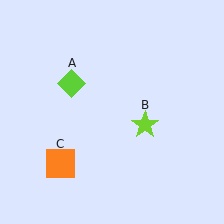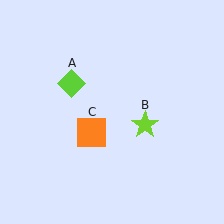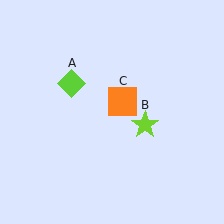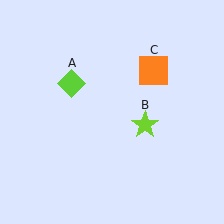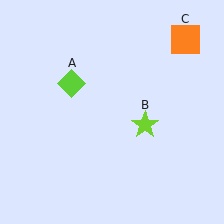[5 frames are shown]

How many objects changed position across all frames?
1 object changed position: orange square (object C).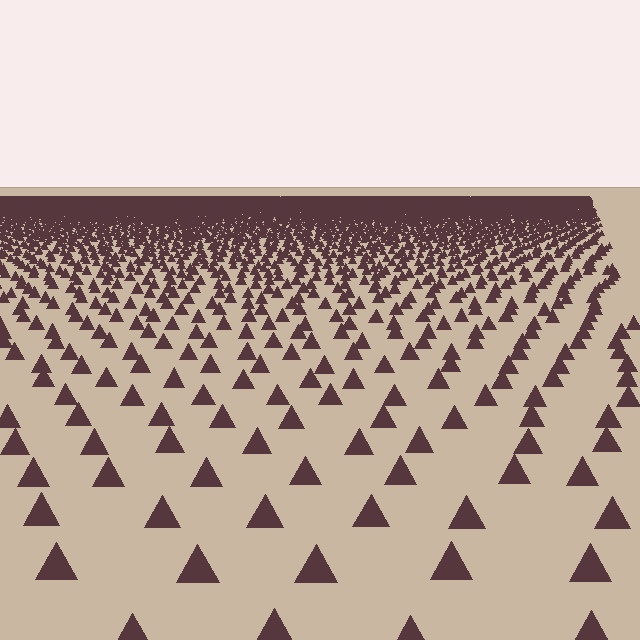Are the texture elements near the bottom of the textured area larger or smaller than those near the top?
Larger. Near the bottom, elements are closer to the viewer and appear at a bigger on-screen size.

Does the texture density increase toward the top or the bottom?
Density increases toward the top.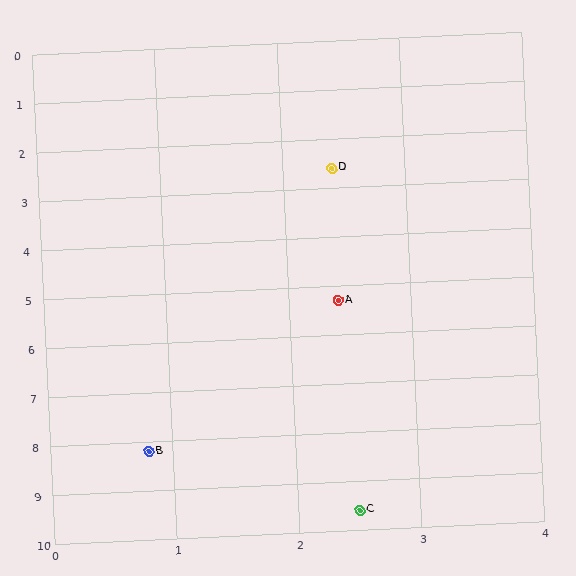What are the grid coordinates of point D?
Point D is at approximately (2.4, 2.6).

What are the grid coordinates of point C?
Point C is at approximately (2.5, 9.6).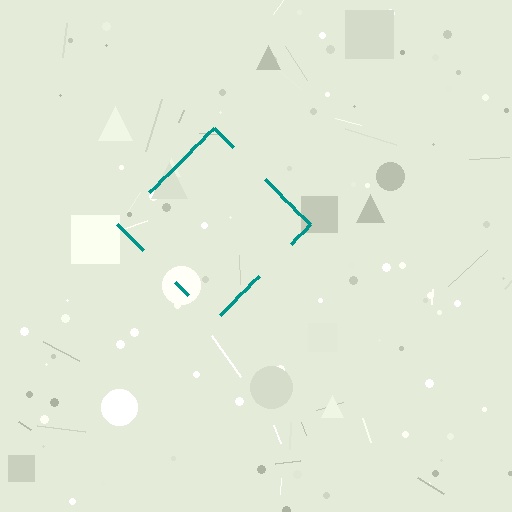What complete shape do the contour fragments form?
The contour fragments form a diamond.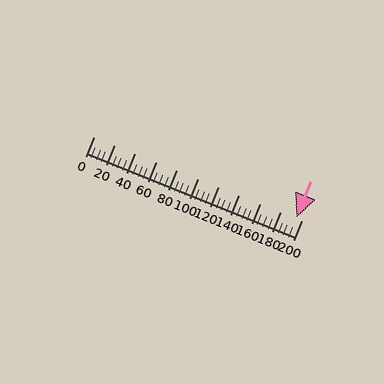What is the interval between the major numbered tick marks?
The major tick marks are spaced 20 units apart.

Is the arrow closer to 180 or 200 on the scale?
The arrow is closer to 200.